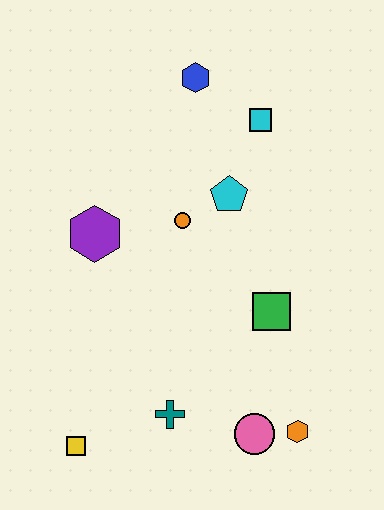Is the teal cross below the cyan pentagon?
Yes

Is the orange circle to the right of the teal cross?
Yes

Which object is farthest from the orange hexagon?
The blue hexagon is farthest from the orange hexagon.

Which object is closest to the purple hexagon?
The orange circle is closest to the purple hexagon.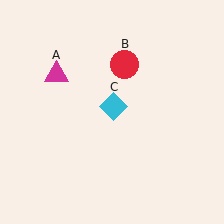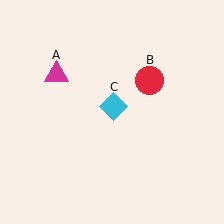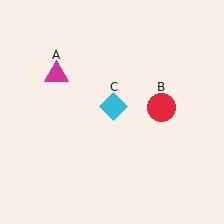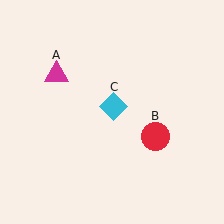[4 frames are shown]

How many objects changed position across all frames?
1 object changed position: red circle (object B).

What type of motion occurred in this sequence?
The red circle (object B) rotated clockwise around the center of the scene.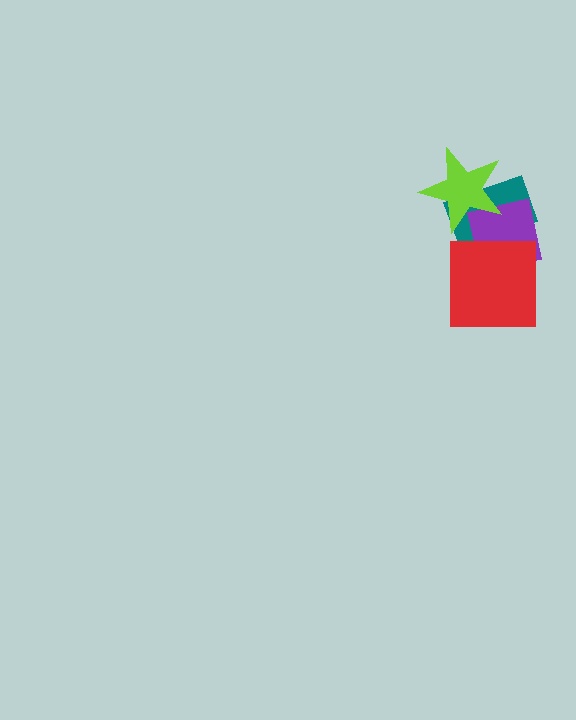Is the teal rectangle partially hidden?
Yes, it is partially covered by another shape.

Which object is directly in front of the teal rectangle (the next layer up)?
The purple square is directly in front of the teal rectangle.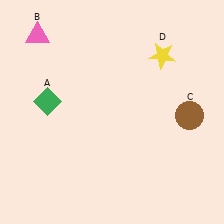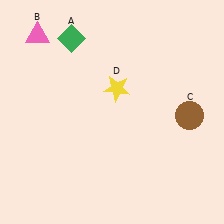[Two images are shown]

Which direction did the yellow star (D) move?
The yellow star (D) moved left.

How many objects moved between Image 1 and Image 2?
2 objects moved between the two images.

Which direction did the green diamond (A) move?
The green diamond (A) moved up.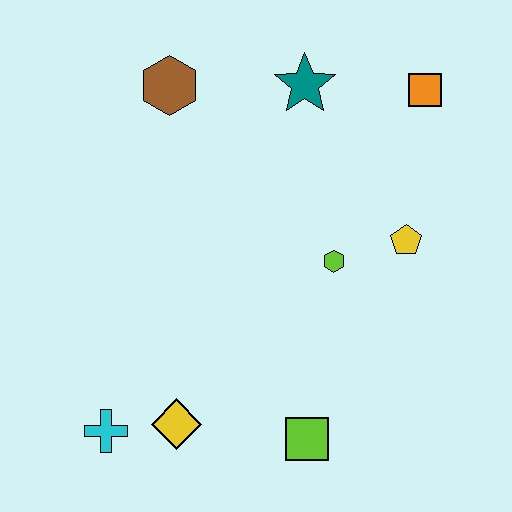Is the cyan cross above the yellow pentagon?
No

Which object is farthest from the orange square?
The cyan cross is farthest from the orange square.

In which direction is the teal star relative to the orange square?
The teal star is to the left of the orange square.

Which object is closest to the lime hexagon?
The yellow pentagon is closest to the lime hexagon.